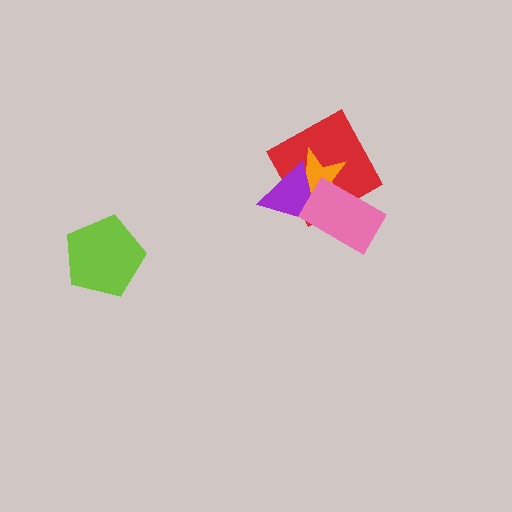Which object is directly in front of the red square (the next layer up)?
The orange star is directly in front of the red square.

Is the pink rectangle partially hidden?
No, no other shape covers it.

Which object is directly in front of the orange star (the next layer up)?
The purple triangle is directly in front of the orange star.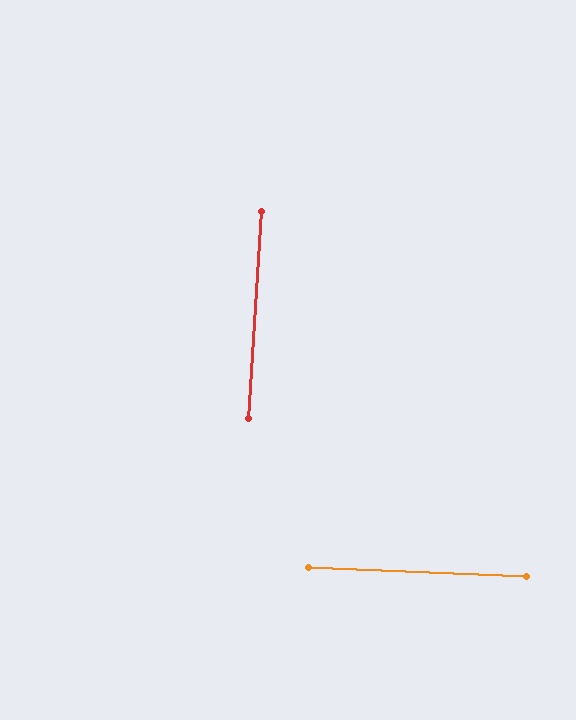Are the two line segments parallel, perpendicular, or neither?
Perpendicular — they meet at approximately 89°.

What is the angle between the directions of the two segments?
Approximately 89 degrees.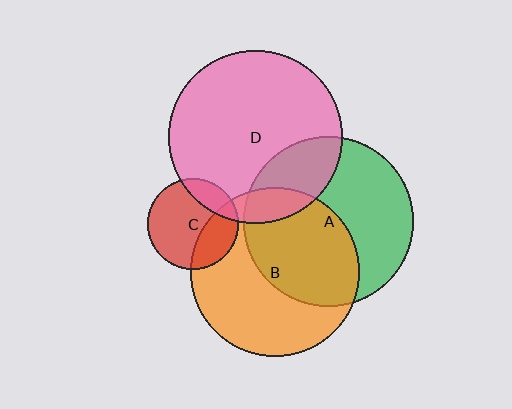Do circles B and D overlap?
Yes.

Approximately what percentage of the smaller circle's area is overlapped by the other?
Approximately 10%.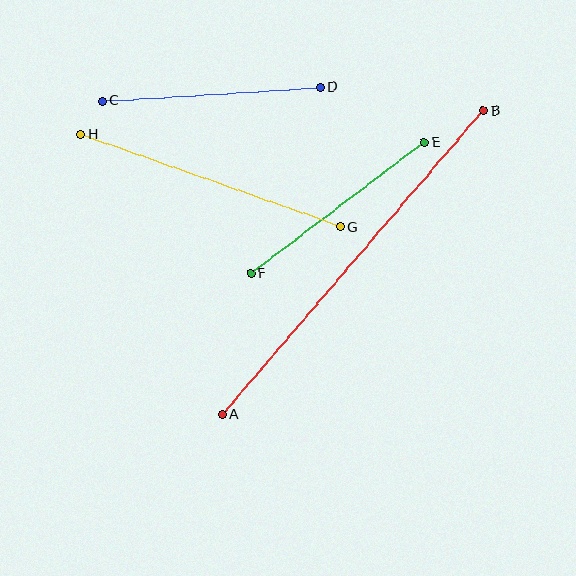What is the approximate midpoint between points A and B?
The midpoint is at approximately (353, 262) pixels.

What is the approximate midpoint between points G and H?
The midpoint is at approximately (211, 181) pixels.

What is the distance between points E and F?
The distance is approximately 218 pixels.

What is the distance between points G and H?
The distance is approximately 275 pixels.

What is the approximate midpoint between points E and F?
The midpoint is at approximately (338, 208) pixels.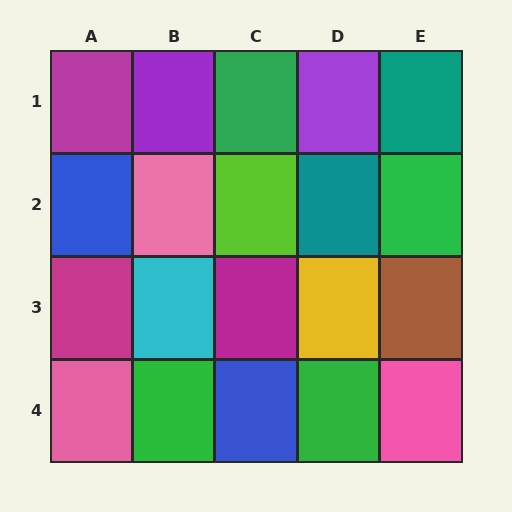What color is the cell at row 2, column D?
Teal.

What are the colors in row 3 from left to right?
Magenta, cyan, magenta, yellow, brown.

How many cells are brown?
1 cell is brown.